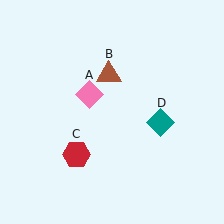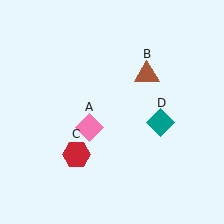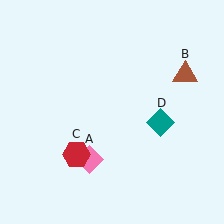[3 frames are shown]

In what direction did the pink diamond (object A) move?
The pink diamond (object A) moved down.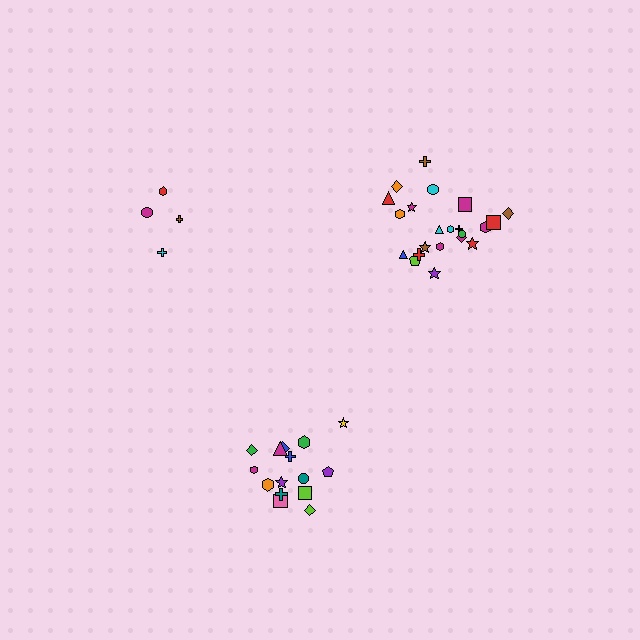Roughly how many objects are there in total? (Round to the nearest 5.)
Roughly 40 objects in total.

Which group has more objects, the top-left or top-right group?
The top-right group.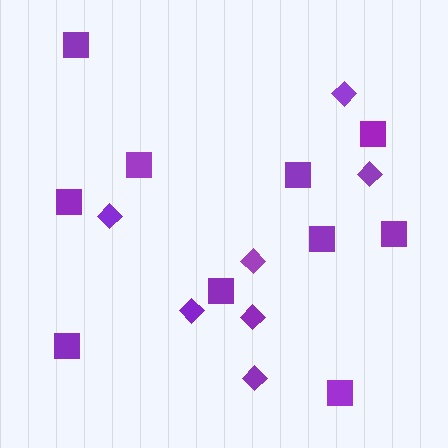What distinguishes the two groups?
There are 2 groups: one group of diamonds (7) and one group of squares (10).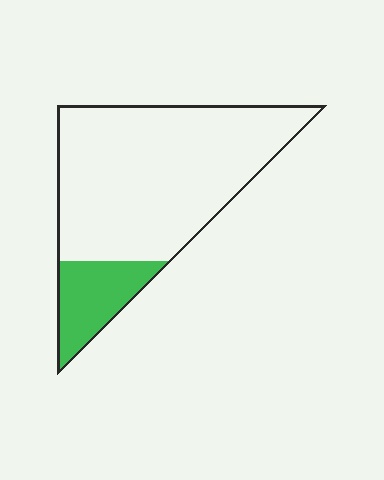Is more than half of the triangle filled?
No.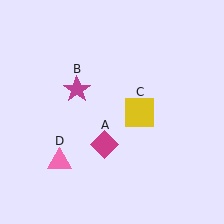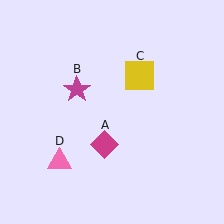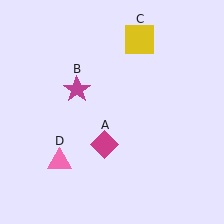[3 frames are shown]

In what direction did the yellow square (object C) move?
The yellow square (object C) moved up.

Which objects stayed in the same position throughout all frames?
Magenta diamond (object A) and magenta star (object B) and pink triangle (object D) remained stationary.